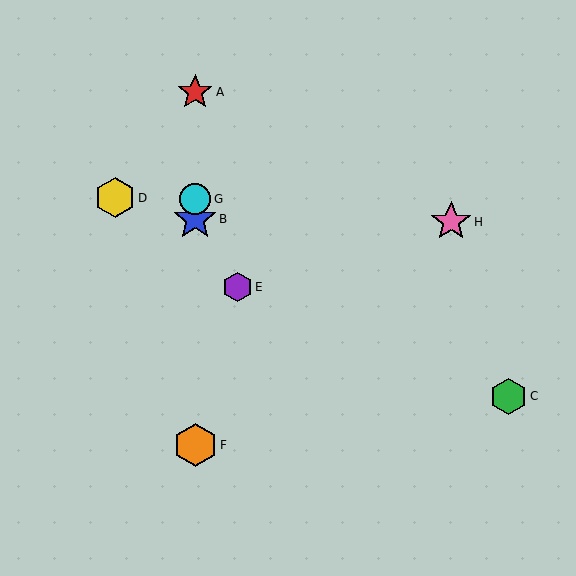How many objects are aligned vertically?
4 objects (A, B, F, G) are aligned vertically.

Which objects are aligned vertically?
Objects A, B, F, G are aligned vertically.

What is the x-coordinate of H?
Object H is at x≈451.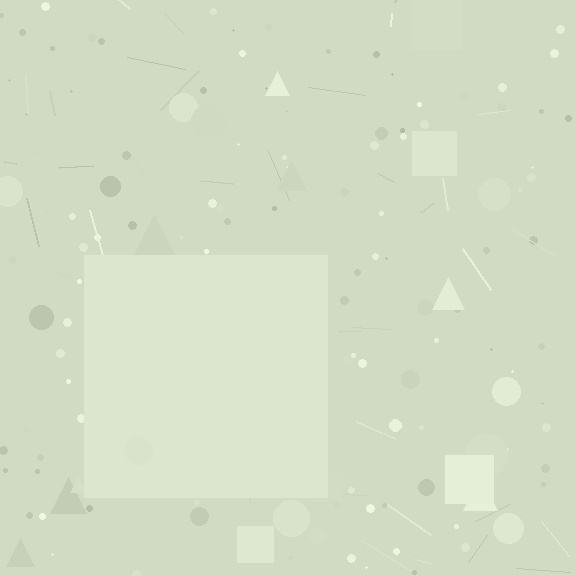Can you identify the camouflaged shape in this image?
The camouflaged shape is a square.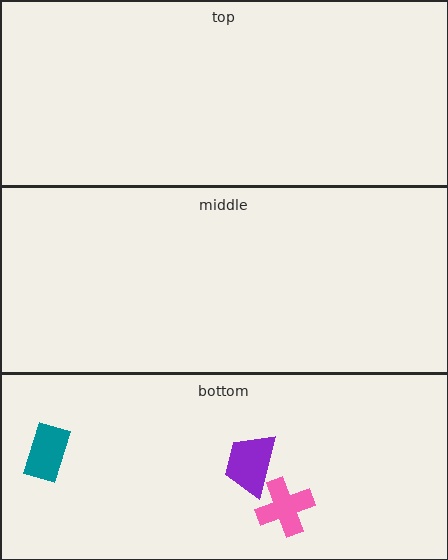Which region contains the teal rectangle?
The bottom region.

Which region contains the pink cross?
The bottom region.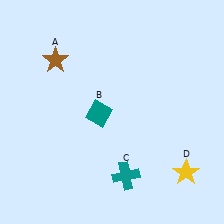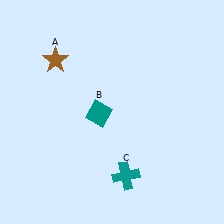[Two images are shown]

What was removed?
The yellow star (D) was removed in Image 2.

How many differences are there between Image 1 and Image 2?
There is 1 difference between the two images.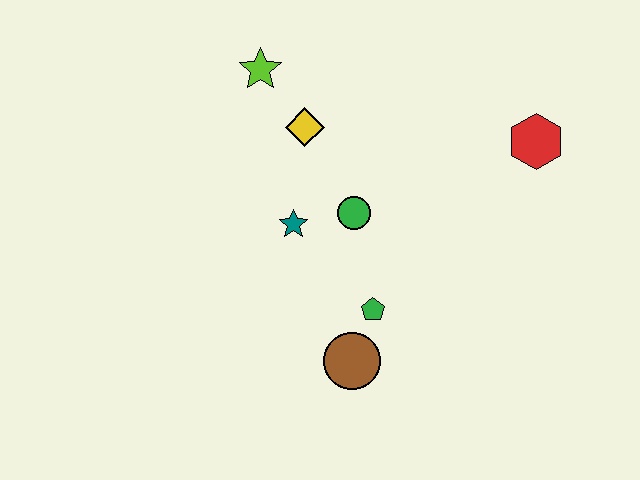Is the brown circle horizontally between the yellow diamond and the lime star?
No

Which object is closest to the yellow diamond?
The lime star is closest to the yellow diamond.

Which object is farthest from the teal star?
The red hexagon is farthest from the teal star.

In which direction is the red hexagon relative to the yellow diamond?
The red hexagon is to the right of the yellow diamond.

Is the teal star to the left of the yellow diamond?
Yes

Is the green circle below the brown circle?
No